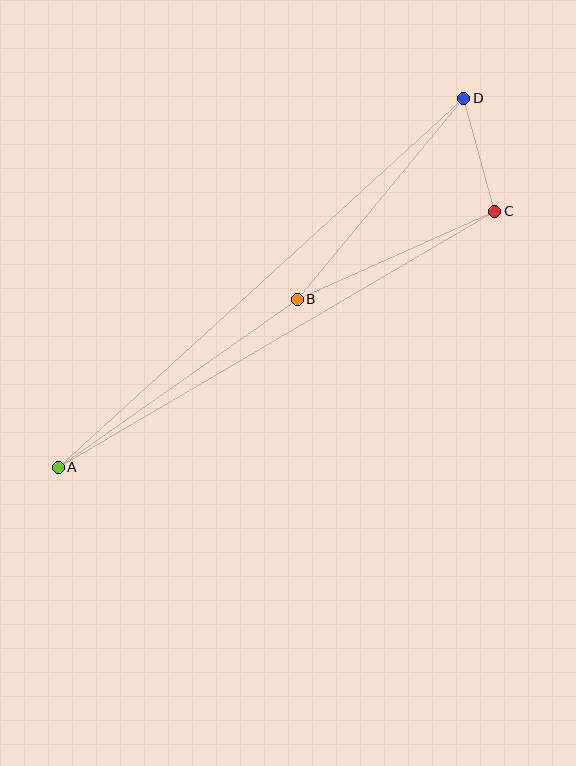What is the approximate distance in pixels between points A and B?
The distance between A and B is approximately 293 pixels.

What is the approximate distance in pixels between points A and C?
The distance between A and C is approximately 506 pixels.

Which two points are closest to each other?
Points C and D are closest to each other.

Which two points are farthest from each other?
Points A and D are farthest from each other.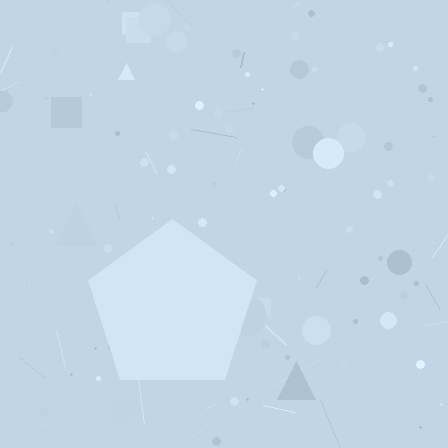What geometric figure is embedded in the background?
A pentagon is embedded in the background.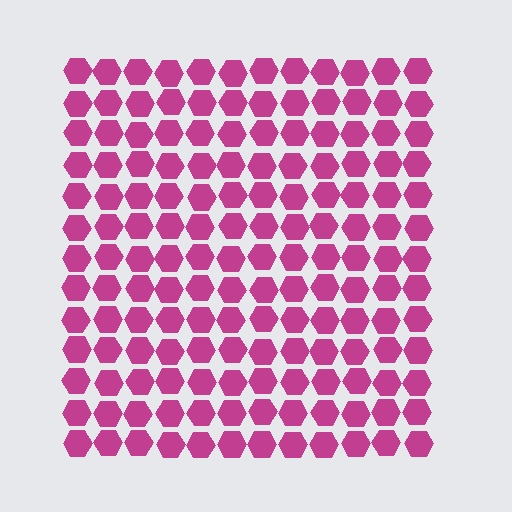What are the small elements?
The small elements are hexagons.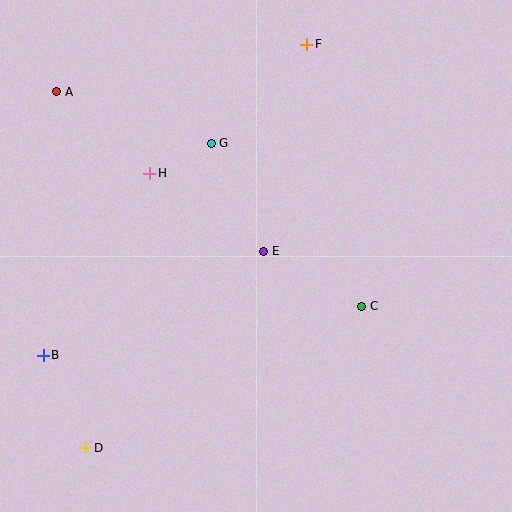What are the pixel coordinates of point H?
Point H is at (150, 173).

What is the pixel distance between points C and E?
The distance between C and E is 112 pixels.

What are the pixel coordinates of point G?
Point G is at (211, 143).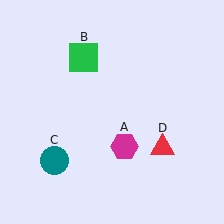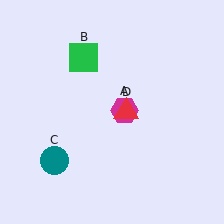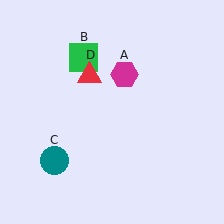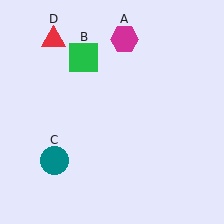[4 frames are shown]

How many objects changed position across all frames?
2 objects changed position: magenta hexagon (object A), red triangle (object D).